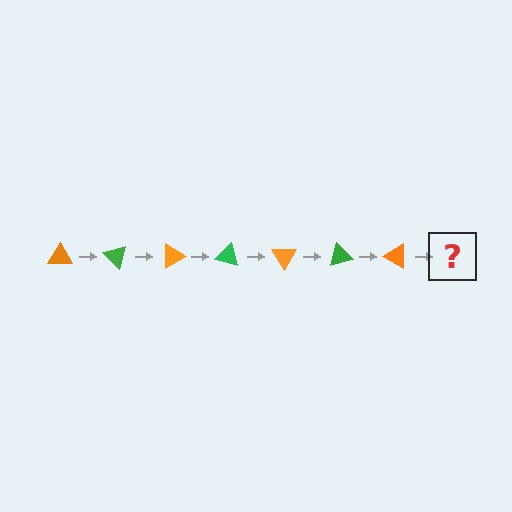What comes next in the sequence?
The next element should be a green triangle, rotated 315 degrees from the start.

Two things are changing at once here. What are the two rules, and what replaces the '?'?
The two rules are that it rotates 45 degrees each step and the color cycles through orange and green. The '?' should be a green triangle, rotated 315 degrees from the start.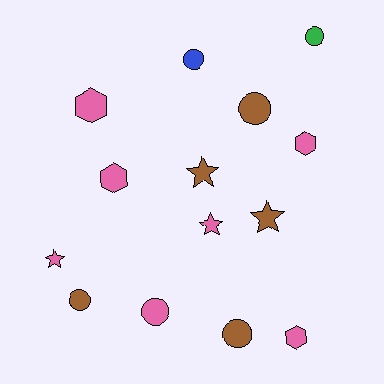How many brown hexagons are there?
There are no brown hexagons.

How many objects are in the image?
There are 14 objects.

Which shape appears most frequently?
Circle, with 6 objects.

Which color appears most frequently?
Pink, with 7 objects.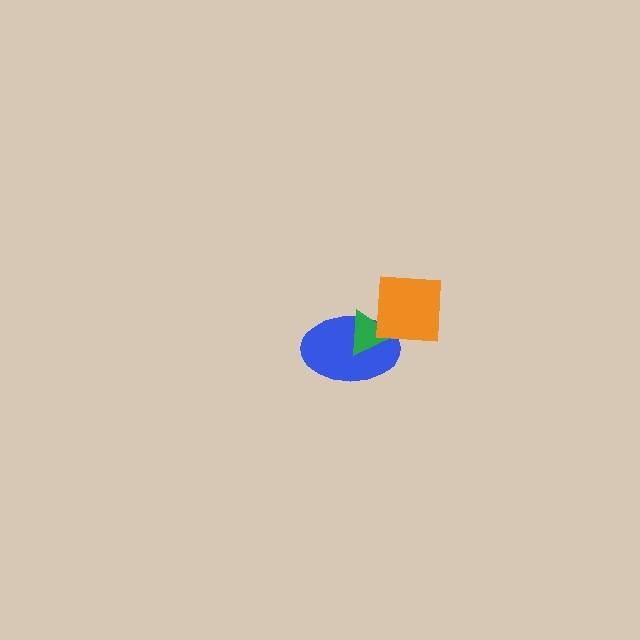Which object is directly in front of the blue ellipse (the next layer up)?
The green triangle is directly in front of the blue ellipse.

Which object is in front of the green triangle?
The orange square is in front of the green triangle.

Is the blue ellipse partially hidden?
Yes, it is partially covered by another shape.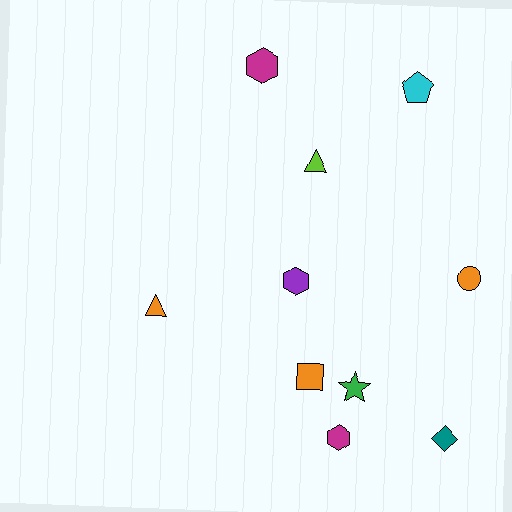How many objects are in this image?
There are 10 objects.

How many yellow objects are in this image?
There are no yellow objects.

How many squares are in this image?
There is 1 square.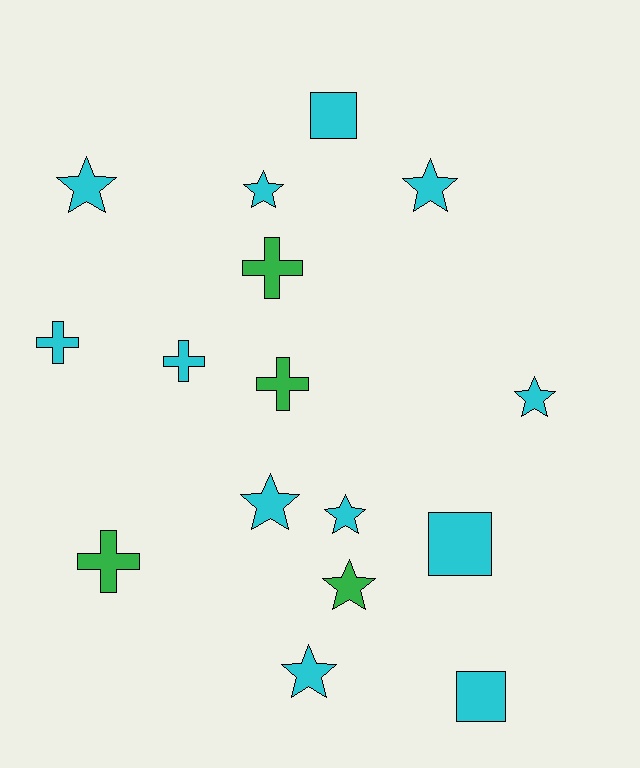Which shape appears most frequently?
Star, with 8 objects.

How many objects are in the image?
There are 16 objects.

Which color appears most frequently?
Cyan, with 12 objects.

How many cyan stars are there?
There are 7 cyan stars.